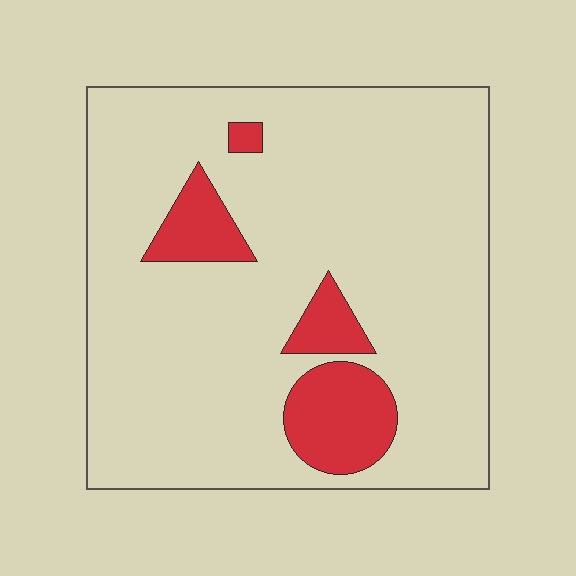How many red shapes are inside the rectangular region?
4.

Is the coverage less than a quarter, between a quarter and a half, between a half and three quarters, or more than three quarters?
Less than a quarter.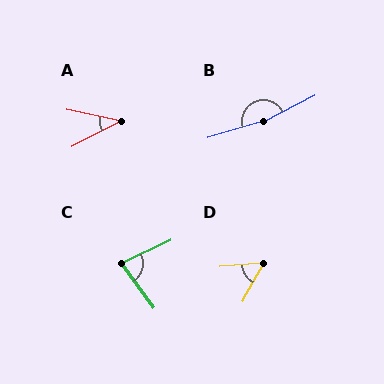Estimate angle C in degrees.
Approximately 79 degrees.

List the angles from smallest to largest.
A (39°), D (57°), C (79°), B (169°).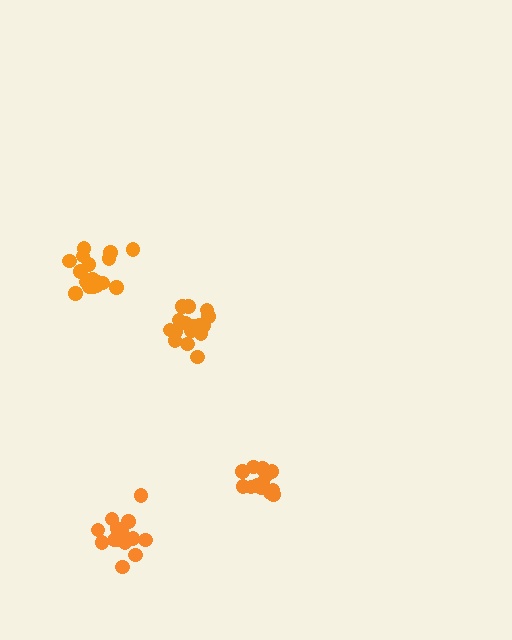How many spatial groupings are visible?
There are 4 spatial groupings.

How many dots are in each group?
Group 1: 15 dots, Group 2: 15 dots, Group 3: 17 dots, Group 4: 16 dots (63 total).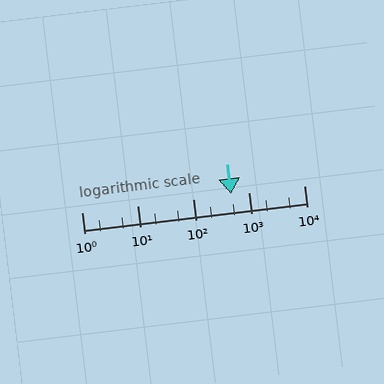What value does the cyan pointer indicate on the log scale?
The pointer indicates approximately 490.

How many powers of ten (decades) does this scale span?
The scale spans 4 decades, from 1 to 10000.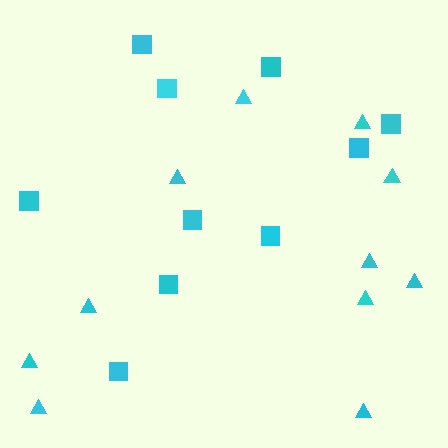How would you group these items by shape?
There are 2 groups: one group of squares (10) and one group of triangles (11).